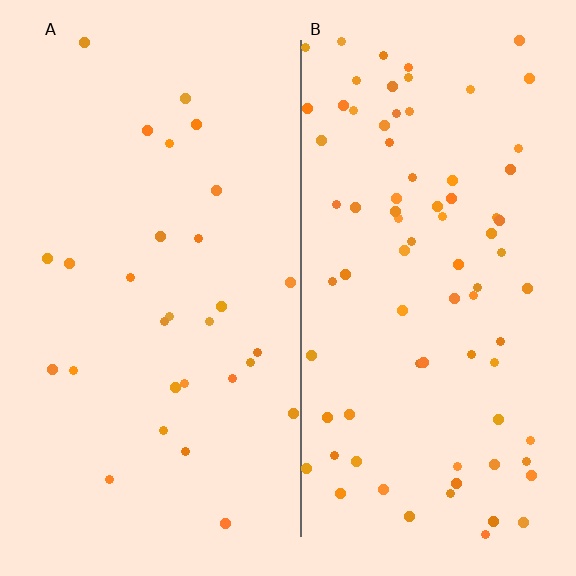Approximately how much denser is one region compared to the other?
Approximately 2.7× — region B over region A.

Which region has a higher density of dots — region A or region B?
B (the right).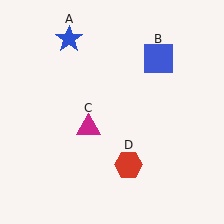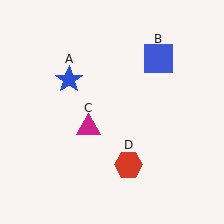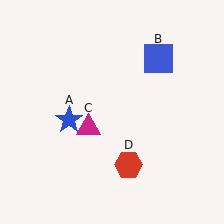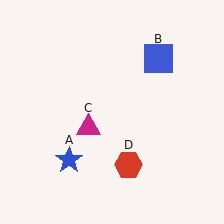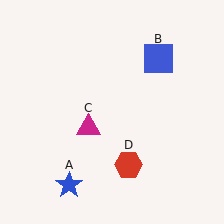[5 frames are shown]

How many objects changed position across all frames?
1 object changed position: blue star (object A).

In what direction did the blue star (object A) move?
The blue star (object A) moved down.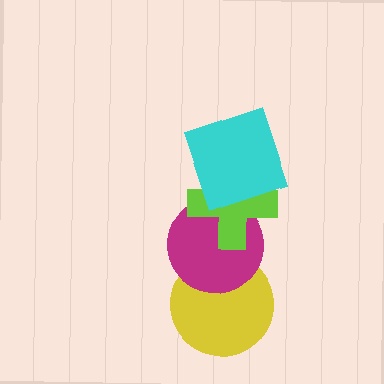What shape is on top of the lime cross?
The cyan square is on top of the lime cross.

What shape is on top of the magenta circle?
The lime cross is on top of the magenta circle.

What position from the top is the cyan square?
The cyan square is 1st from the top.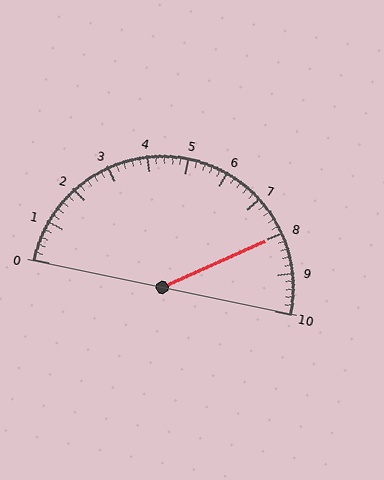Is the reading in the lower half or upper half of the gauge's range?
The reading is in the upper half of the range (0 to 10).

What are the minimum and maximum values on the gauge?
The gauge ranges from 0 to 10.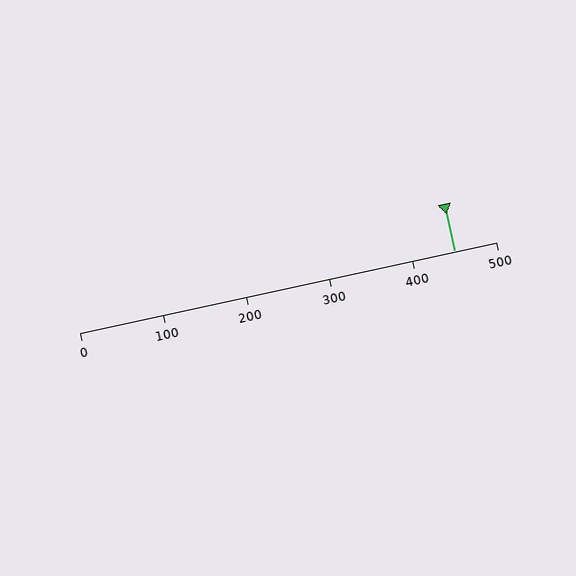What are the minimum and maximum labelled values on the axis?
The axis runs from 0 to 500.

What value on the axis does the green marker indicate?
The marker indicates approximately 450.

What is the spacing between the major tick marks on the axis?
The major ticks are spaced 100 apart.